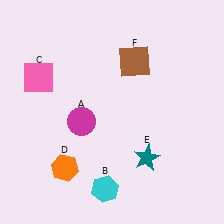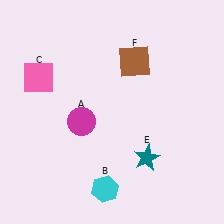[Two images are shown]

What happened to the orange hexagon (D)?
The orange hexagon (D) was removed in Image 2. It was in the bottom-left area of Image 1.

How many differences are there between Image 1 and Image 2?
There is 1 difference between the two images.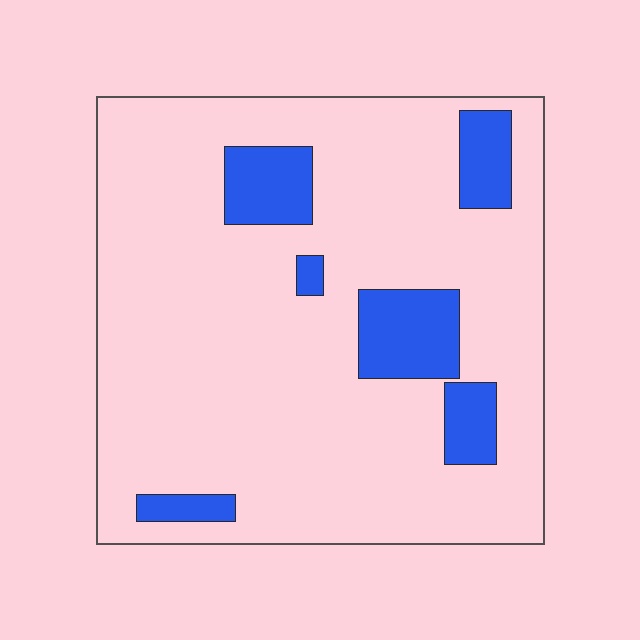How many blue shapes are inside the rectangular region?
6.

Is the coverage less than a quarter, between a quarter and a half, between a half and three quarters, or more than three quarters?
Less than a quarter.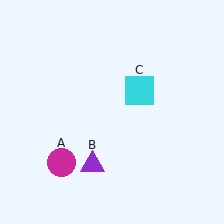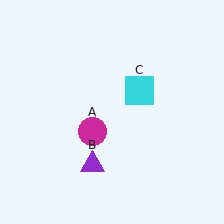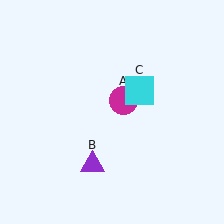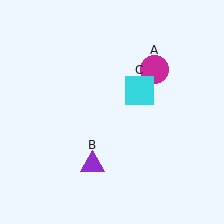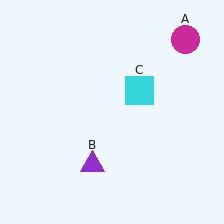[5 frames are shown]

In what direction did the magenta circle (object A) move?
The magenta circle (object A) moved up and to the right.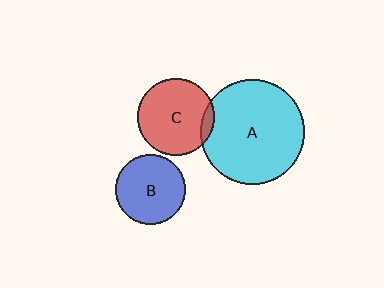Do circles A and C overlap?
Yes.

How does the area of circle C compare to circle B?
Approximately 1.2 times.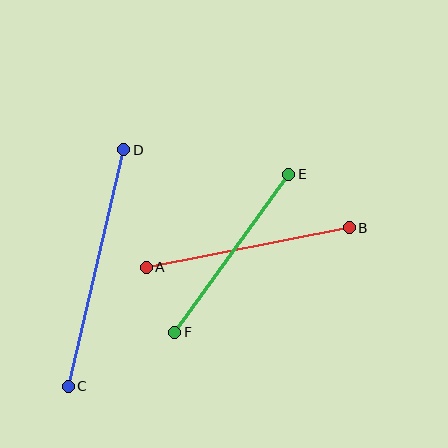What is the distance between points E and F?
The distance is approximately 195 pixels.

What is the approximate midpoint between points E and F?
The midpoint is at approximately (232, 253) pixels.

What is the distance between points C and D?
The distance is approximately 243 pixels.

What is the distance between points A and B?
The distance is approximately 207 pixels.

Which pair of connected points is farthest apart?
Points C and D are farthest apart.